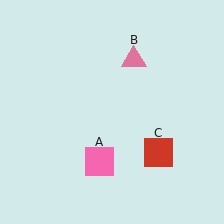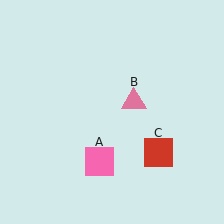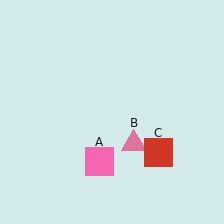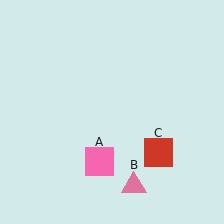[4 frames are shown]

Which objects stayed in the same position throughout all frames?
Pink square (object A) and red square (object C) remained stationary.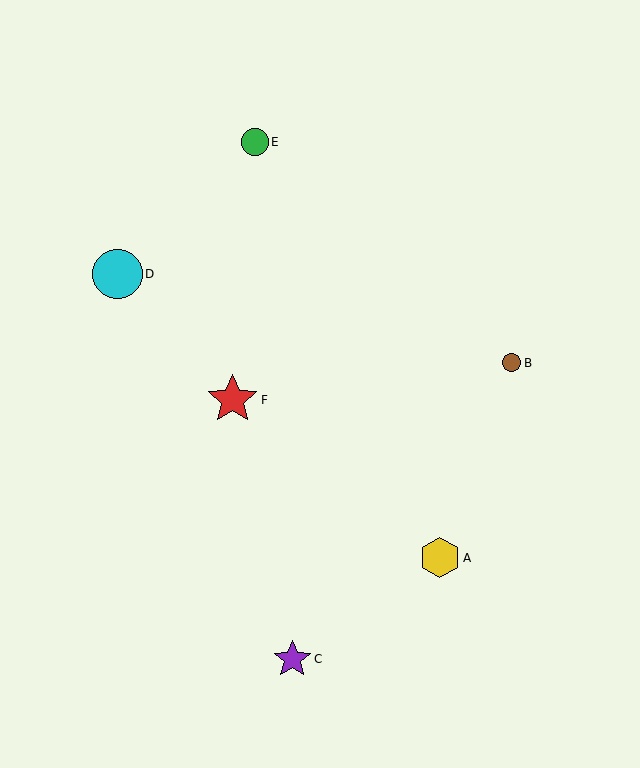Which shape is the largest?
The red star (labeled F) is the largest.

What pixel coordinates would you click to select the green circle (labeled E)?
Click at (255, 142) to select the green circle E.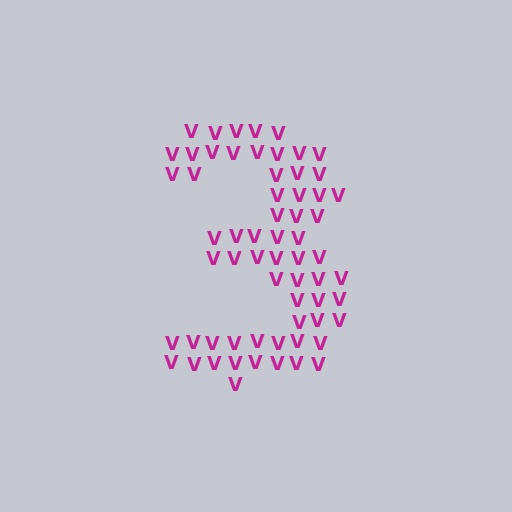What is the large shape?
The large shape is the digit 3.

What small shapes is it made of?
It is made of small letter V's.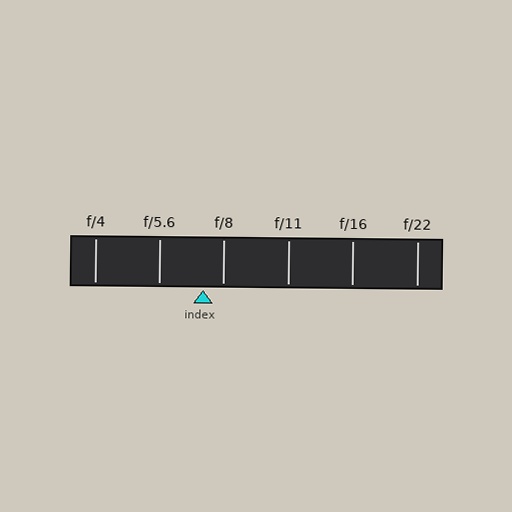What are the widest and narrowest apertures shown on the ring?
The widest aperture shown is f/4 and the narrowest is f/22.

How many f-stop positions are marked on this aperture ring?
There are 6 f-stop positions marked.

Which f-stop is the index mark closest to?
The index mark is closest to f/8.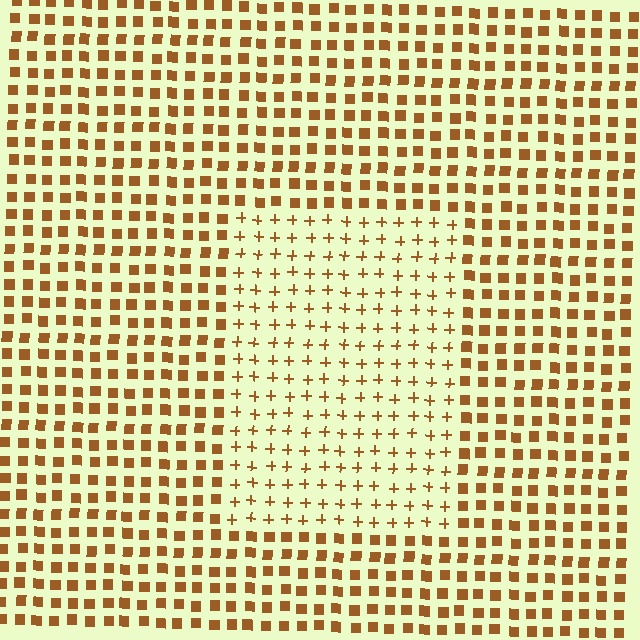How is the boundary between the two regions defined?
The boundary is defined by a change in element shape: plus signs inside vs. squares outside. All elements share the same color and spacing.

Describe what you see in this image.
The image is filled with small brown elements arranged in a uniform grid. A rectangle-shaped region contains plus signs, while the surrounding area contains squares. The boundary is defined purely by the change in element shape.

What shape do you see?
I see a rectangle.